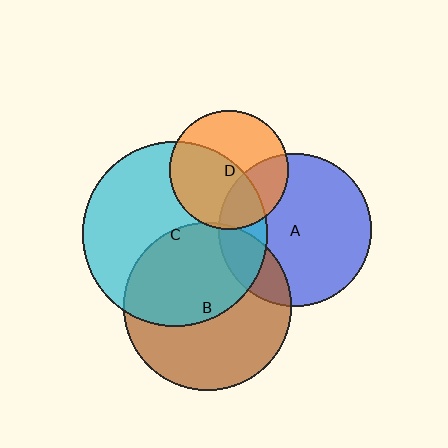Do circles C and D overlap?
Yes.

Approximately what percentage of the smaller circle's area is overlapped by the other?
Approximately 50%.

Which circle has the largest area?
Circle C (cyan).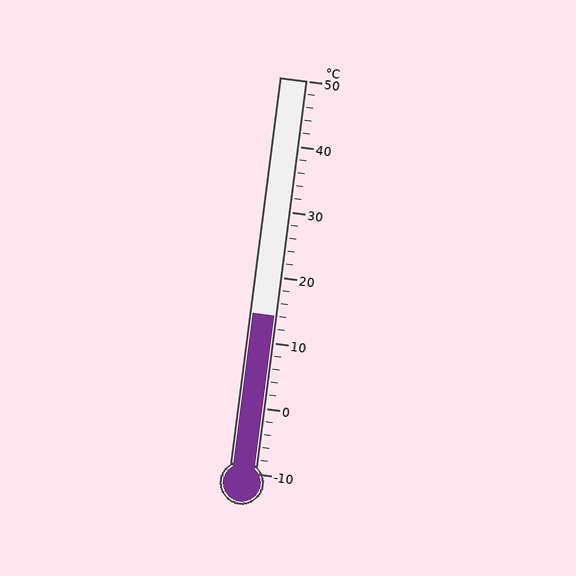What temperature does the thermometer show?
The thermometer shows approximately 14°C.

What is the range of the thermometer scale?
The thermometer scale ranges from -10°C to 50°C.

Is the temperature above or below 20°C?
The temperature is below 20°C.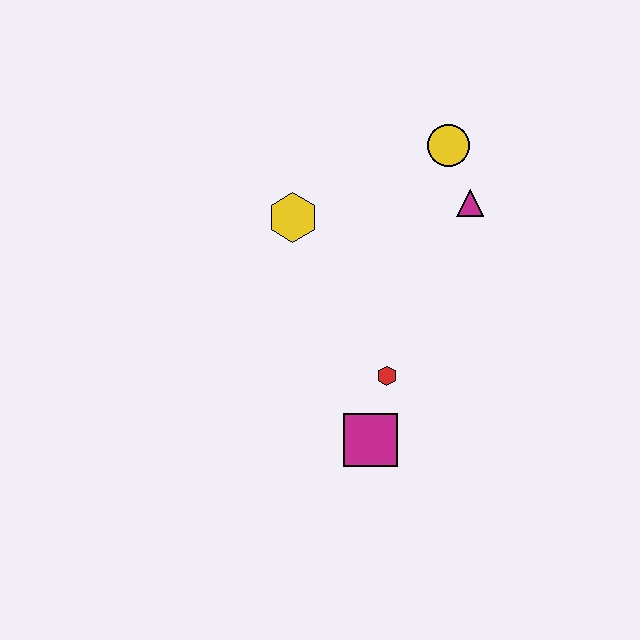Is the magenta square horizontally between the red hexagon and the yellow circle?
No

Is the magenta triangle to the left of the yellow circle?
No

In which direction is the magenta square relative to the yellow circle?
The magenta square is below the yellow circle.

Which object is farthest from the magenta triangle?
The magenta square is farthest from the magenta triangle.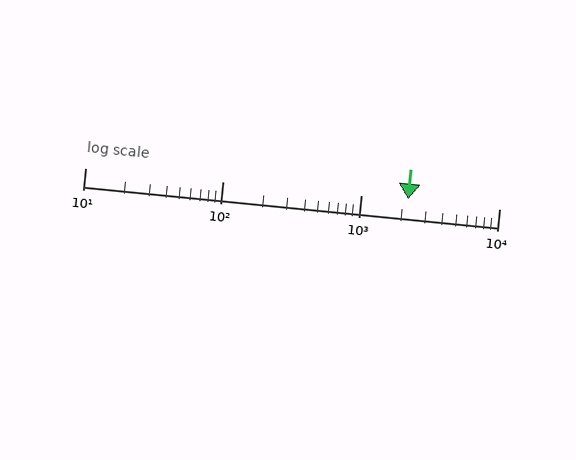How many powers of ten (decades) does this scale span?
The scale spans 3 decades, from 10 to 10000.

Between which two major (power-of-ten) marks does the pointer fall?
The pointer is between 1000 and 10000.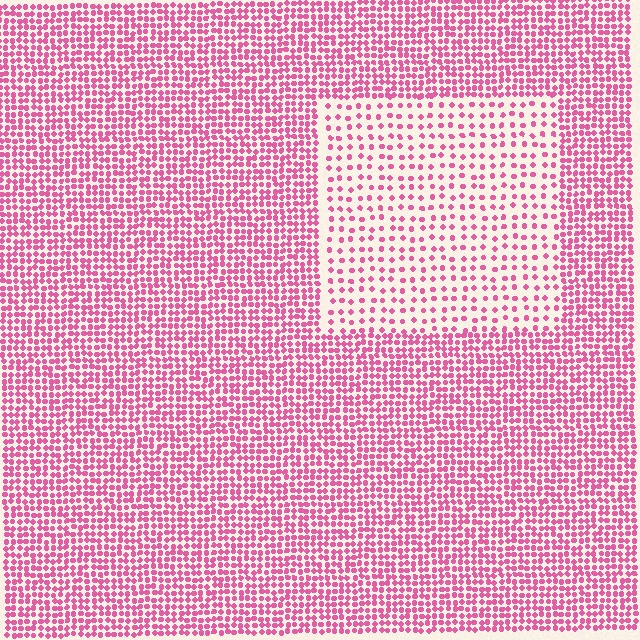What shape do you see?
I see a rectangle.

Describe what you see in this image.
The image contains small pink elements arranged at two different densities. A rectangle-shaped region is visible where the elements are less densely packed than the surrounding area.